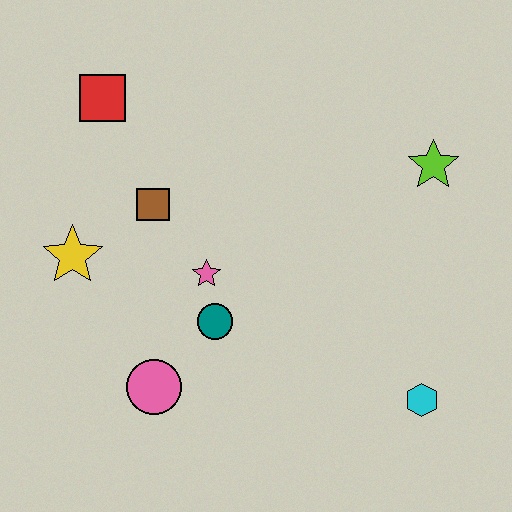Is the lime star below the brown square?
No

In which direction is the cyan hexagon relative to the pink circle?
The cyan hexagon is to the right of the pink circle.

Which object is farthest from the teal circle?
The lime star is farthest from the teal circle.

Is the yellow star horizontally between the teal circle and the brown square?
No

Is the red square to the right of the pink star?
No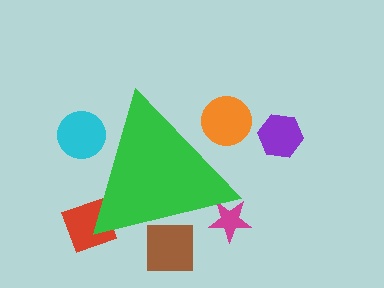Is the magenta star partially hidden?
Yes, the magenta star is partially hidden behind the green triangle.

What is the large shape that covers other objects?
A green triangle.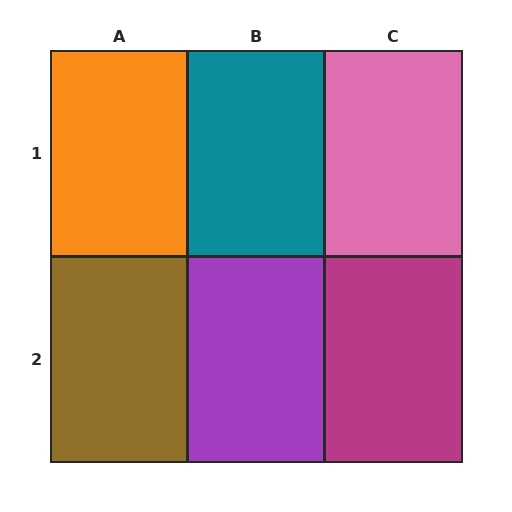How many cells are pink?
1 cell is pink.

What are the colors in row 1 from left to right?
Orange, teal, pink.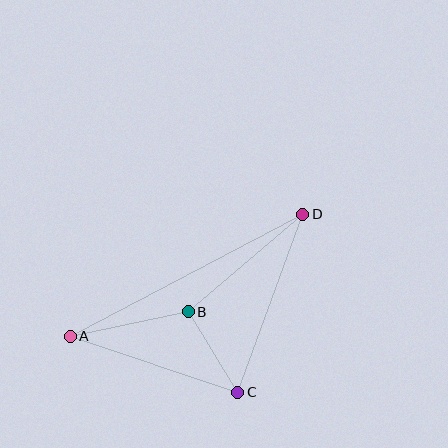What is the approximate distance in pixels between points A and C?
The distance between A and C is approximately 177 pixels.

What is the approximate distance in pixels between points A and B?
The distance between A and B is approximately 120 pixels.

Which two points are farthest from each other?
Points A and D are farthest from each other.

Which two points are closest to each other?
Points B and C are closest to each other.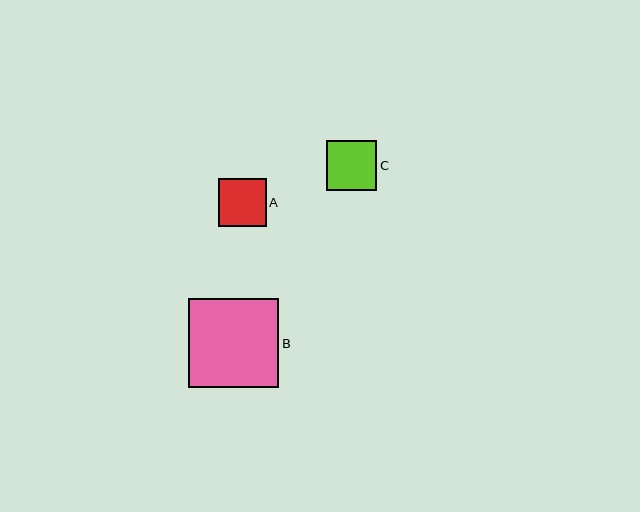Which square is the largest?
Square B is the largest with a size of approximately 90 pixels.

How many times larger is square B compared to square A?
Square B is approximately 1.9 times the size of square A.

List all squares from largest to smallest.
From largest to smallest: B, C, A.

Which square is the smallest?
Square A is the smallest with a size of approximately 48 pixels.